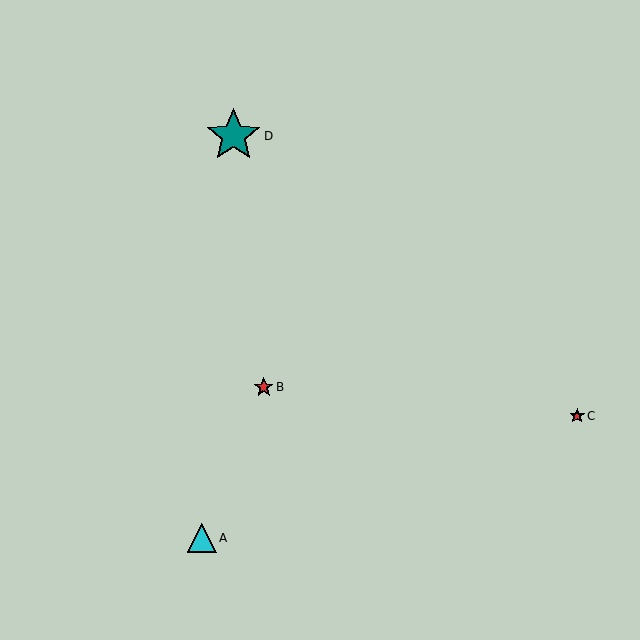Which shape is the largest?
The teal star (labeled D) is the largest.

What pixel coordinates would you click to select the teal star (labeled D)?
Click at (233, 136) to select the teal star D.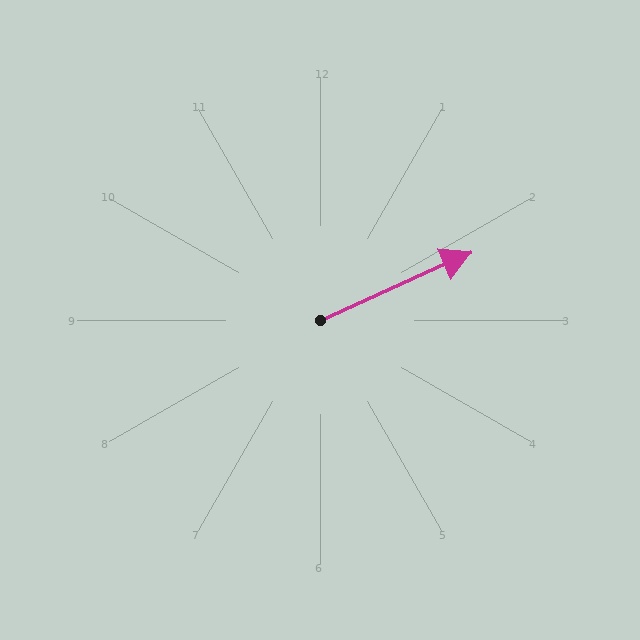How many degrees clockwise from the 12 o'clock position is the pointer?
Approximately 66 degrees.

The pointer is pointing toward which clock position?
Roughly 2 o'clock.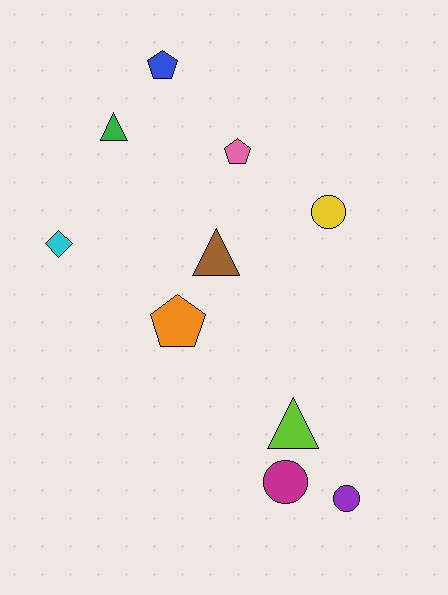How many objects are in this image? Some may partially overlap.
There are 10 objects.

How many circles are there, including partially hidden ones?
There are 3 circles.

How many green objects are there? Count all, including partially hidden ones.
There is 1 green object.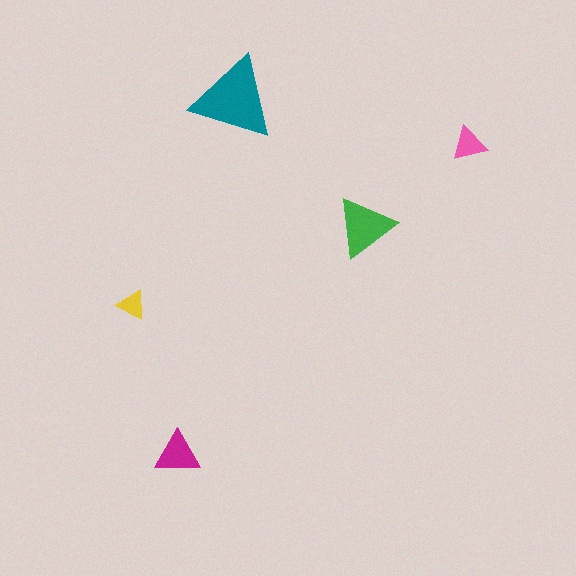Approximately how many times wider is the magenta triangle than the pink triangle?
About 1.5 times wider.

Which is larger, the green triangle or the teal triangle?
The teal one.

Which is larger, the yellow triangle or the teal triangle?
The teal one.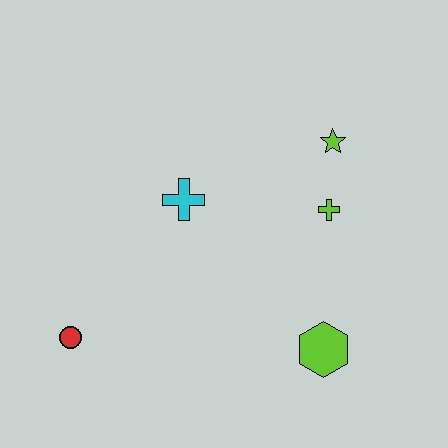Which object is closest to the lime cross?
The lime star is closest to the lime cross.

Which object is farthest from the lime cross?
The red circle is farthest from the lime cross.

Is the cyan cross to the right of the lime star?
No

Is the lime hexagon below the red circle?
Yes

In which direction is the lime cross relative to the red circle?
The lime cross is to the right of the red circle.